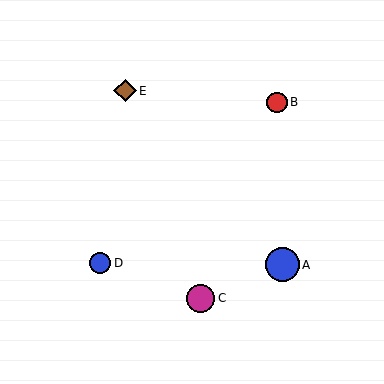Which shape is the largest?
The blue circle (labeled A) is the largest.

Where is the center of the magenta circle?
The center of the magenta circle is at (201, 298).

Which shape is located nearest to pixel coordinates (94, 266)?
The blue circle (labeled D) at (100, 263) is nearest to that location.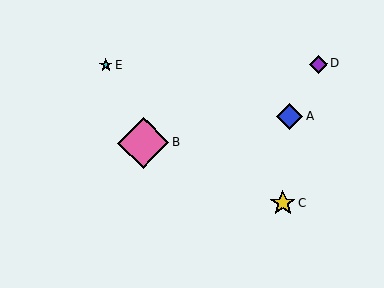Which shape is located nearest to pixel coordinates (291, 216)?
The yellow star (labeled C) at (282, 203) is nearest to that location.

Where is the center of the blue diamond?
The center of the blue diamond is at (289, 116).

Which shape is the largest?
The pink diamond (labeled B) is the largest.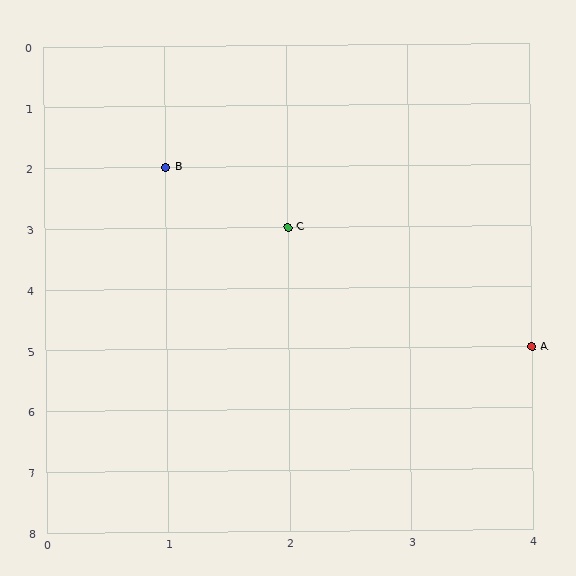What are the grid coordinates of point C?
Point C is at grid coordinates (2, 3).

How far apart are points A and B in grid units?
Points A and B are 3 columns and 3 rows apart (about 4.2 grid units diagonally).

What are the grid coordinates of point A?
Point A is at grid coordinates (4, 5).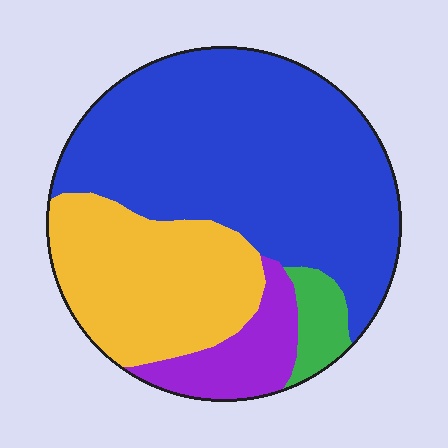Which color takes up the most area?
Blue, at roughly 55%.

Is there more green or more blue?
Blue.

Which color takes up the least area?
Green, at roughly 5%.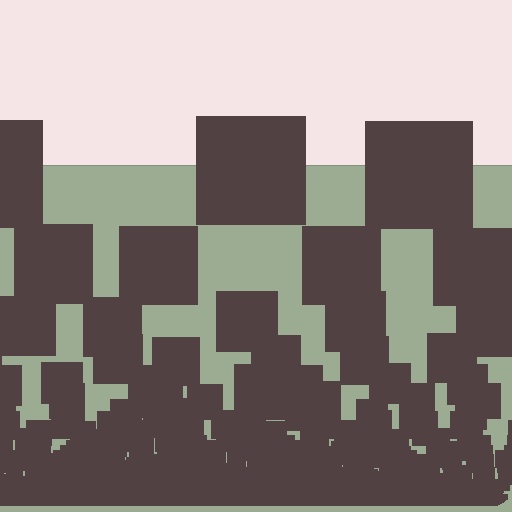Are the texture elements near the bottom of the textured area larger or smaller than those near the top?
Smaller. The gradient is inverted — elements near the bottom are smaller and denser.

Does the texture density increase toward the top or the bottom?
Density increases toward the bottom.